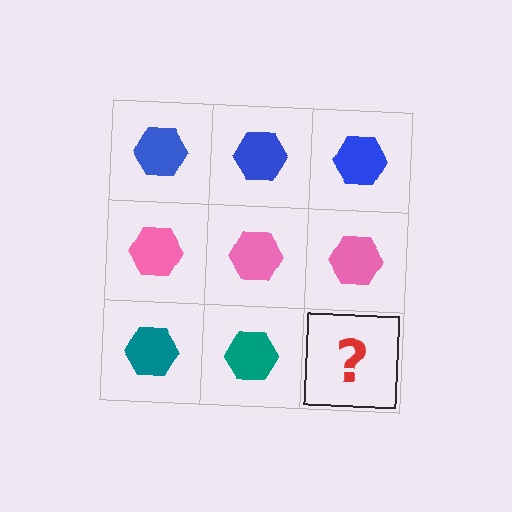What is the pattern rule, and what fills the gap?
The rule is that each row has a consistent color. The gap should be filled with a teal hexagon.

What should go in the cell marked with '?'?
The missing cell should contain a teal hexagon.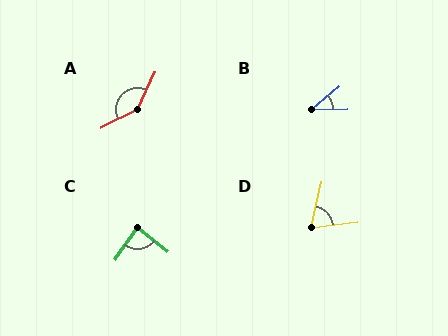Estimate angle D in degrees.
Approximately 69 degrees.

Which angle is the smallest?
B, at approximately 38 degrees.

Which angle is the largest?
A, at approximately 141 degrees.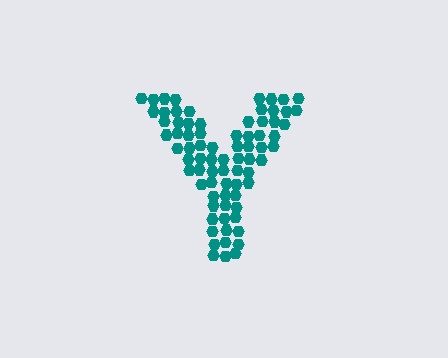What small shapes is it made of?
It is made of small hexagons.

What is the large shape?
The large shape is the letter Y.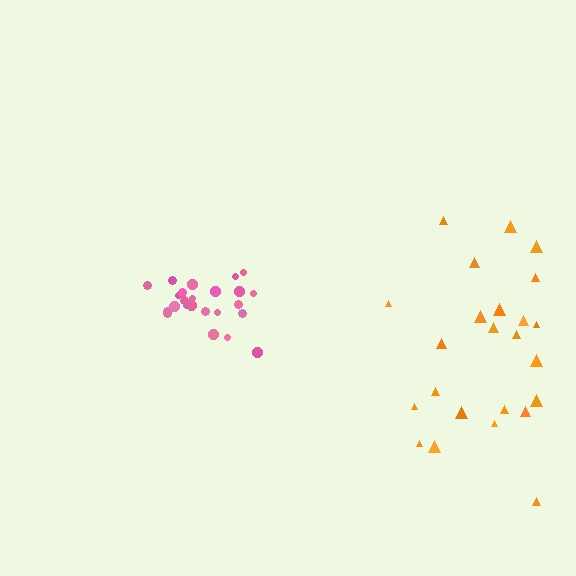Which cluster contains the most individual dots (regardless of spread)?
Pink (24).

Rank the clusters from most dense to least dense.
pink, orange.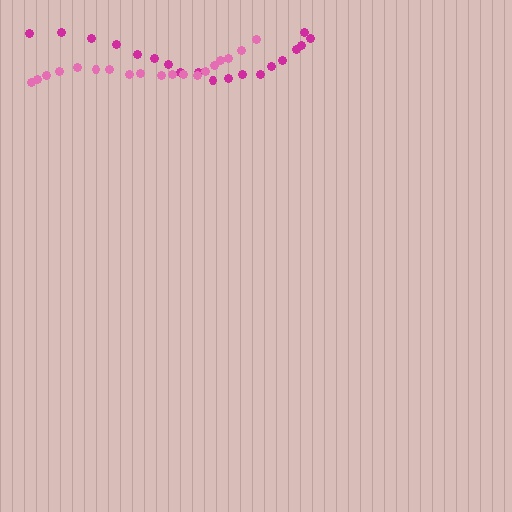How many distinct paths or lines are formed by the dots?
There are 2 distinct paths.